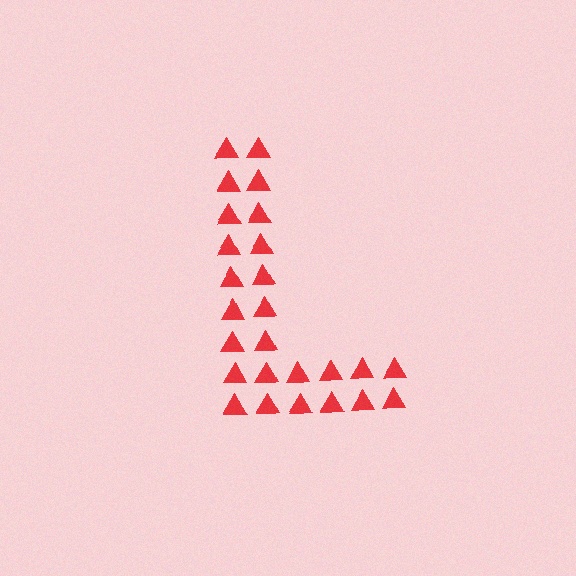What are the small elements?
The small elements are triangles.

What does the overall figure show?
The overall figure shows the letter L.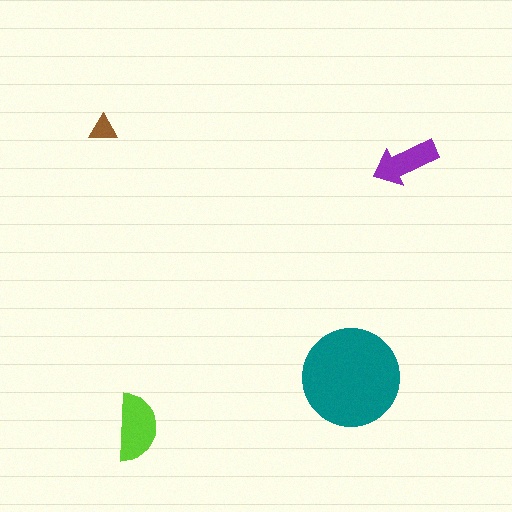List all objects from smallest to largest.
The brown triangle, the purple arrow, the lime semicircle, the teal circle.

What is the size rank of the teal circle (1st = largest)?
1st.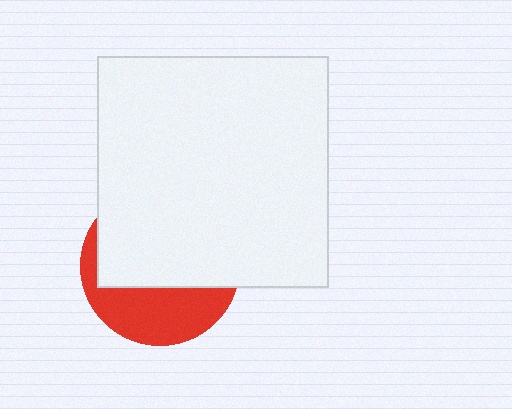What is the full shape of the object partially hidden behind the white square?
The partially hidden object is a red circle.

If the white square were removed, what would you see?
You would see the complete red circle.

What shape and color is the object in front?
The object in front is a white square.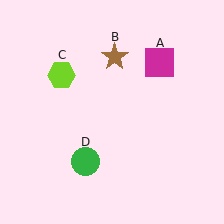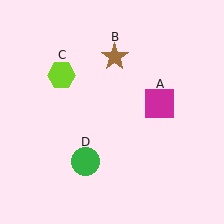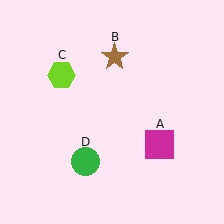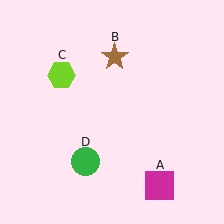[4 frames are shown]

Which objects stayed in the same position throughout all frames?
Brown star (object B) and lime hexagon (object C) and green circle (object D) remained stationary.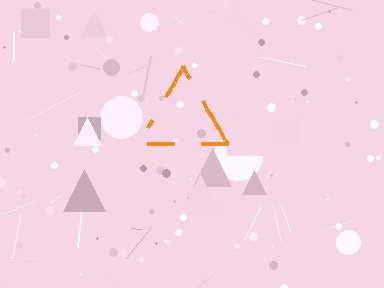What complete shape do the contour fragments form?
The contour fragments form a triangle.